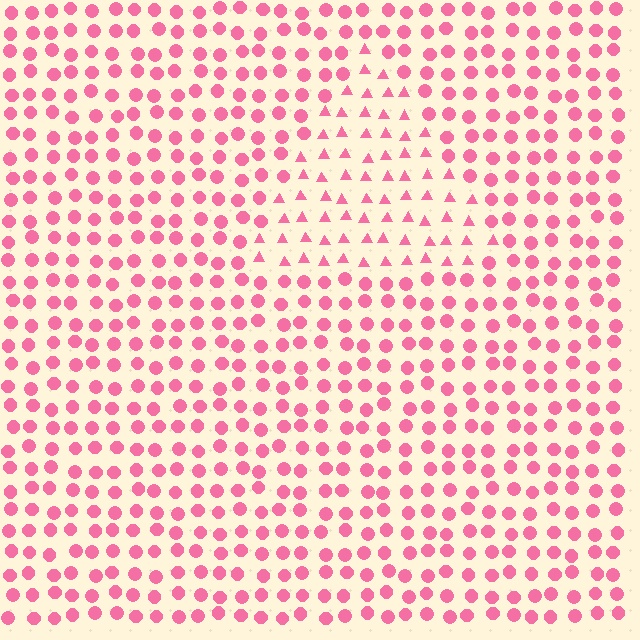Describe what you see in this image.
The image is filled with small pink elements arranged in a uniform grid. A triangle-shaped region contains triangles, while the surrounding area contains circles. The boundary is defined purely by the change in element shape.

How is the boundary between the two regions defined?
The boundary is defined by a change in element shape: triangles inside vs. circles outside. All elements share the same color and spacing.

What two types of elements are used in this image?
The image uses triangles inside the triangle region and circles outside it.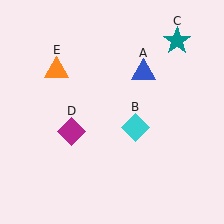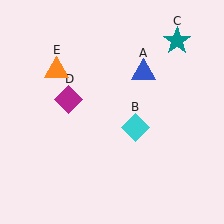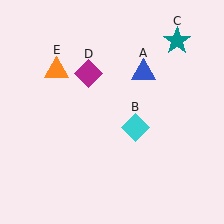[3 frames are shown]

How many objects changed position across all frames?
1 object changed position: magenta diamond (object D).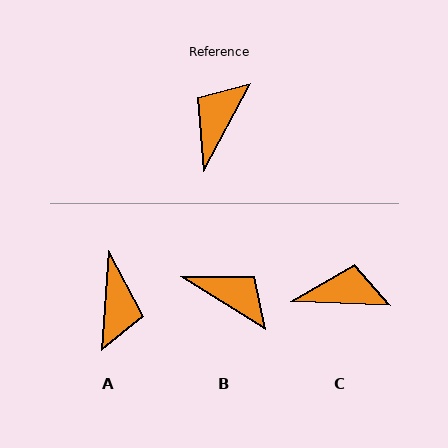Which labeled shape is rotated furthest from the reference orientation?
A, about 156 degrees away.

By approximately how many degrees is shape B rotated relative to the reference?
Approximately 94 degrees clockwise.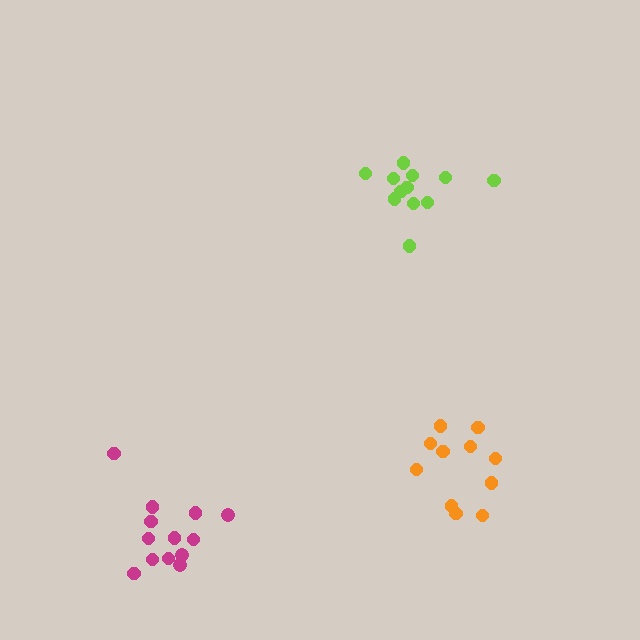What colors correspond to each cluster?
The clusters are colored: magenta, lime, orange.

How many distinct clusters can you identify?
There are 3 distinct clusters.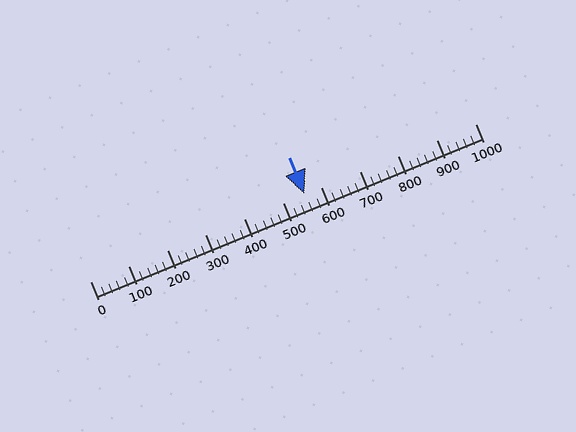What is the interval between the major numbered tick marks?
The major tick marks are spaced 100 units apart.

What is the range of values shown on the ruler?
The ruler shows values from 0 to 1000.